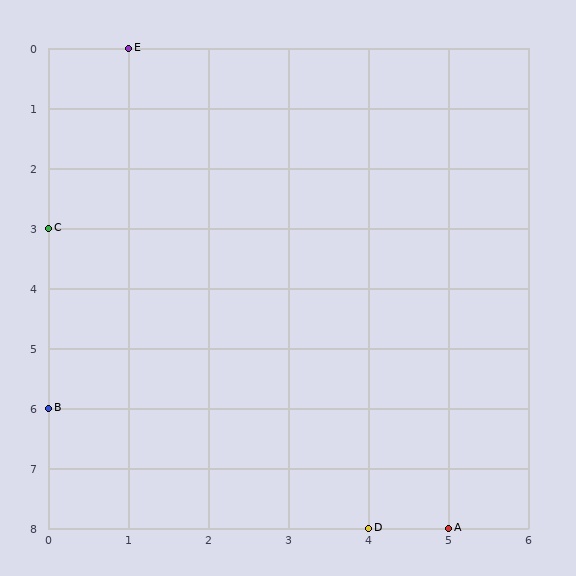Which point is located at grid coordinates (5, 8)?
Point A is at (5, 8).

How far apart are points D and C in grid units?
Points D and C are 4 columns and 5 rows apart (about 6.4 grid units diagonally).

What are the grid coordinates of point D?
Point D is at grid coordinates (4, 8).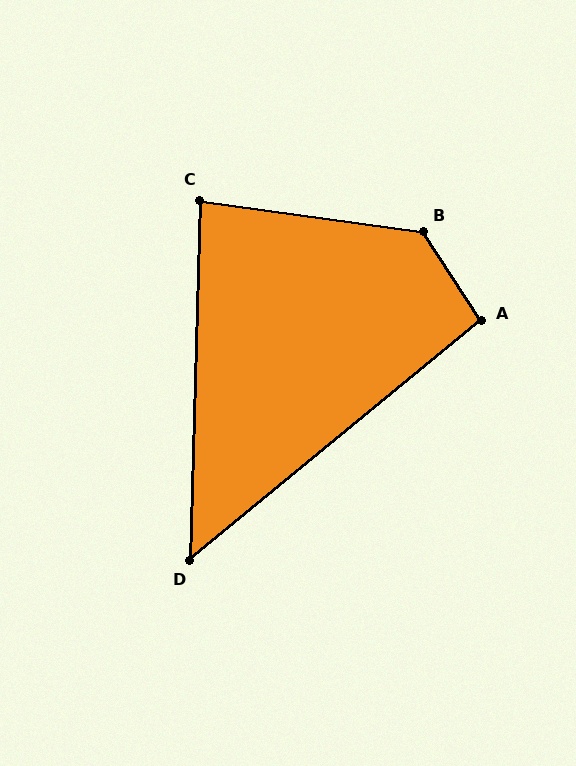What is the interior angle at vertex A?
Approximately 96 degrees (obtuse).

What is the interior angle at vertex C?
Approximately 84 degrees (acute).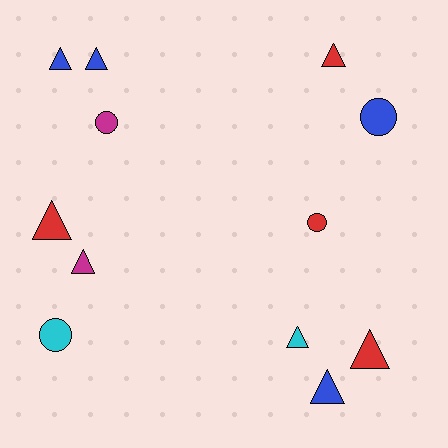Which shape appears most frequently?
Triangle, with 8 objects.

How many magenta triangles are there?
There is 1 magenta triangle.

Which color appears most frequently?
Blue, with 4 objects.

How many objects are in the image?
There are 12 objects.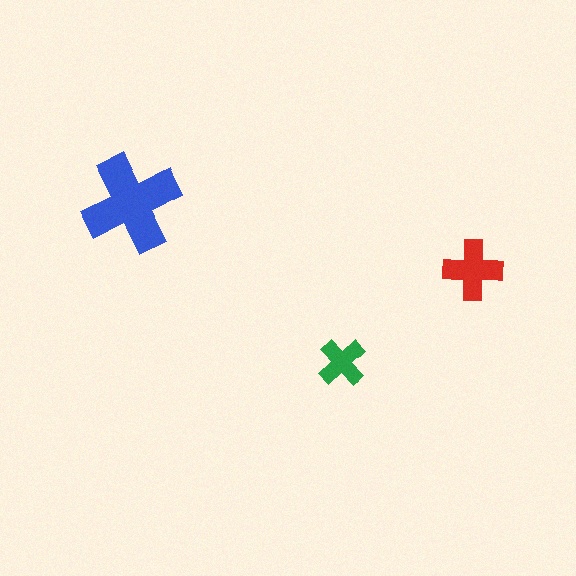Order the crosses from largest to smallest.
the blue one, the red one, the green one.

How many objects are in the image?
There are 3 objects in the image.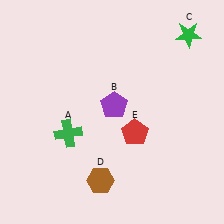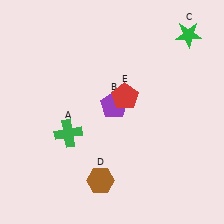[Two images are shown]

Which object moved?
The red pentagon (E) moved up.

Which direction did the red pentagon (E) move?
The red pentagon (E) moved up.